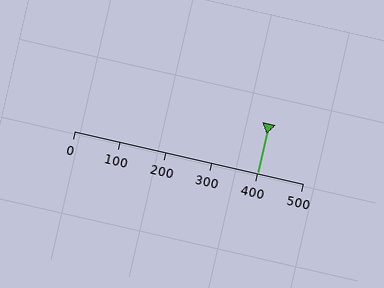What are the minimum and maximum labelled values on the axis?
The axis runs from 0 to 500.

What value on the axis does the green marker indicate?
The marker indicates approximately 400.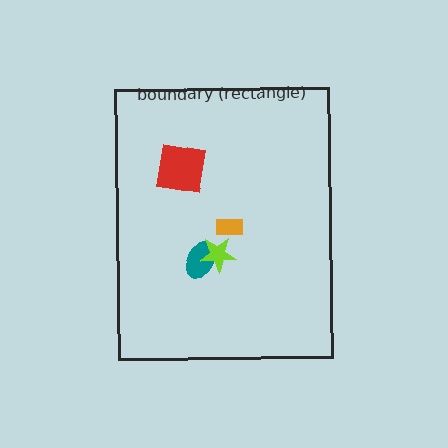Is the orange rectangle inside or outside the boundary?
Inside.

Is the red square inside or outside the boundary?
Inside.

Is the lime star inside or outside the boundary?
Inside.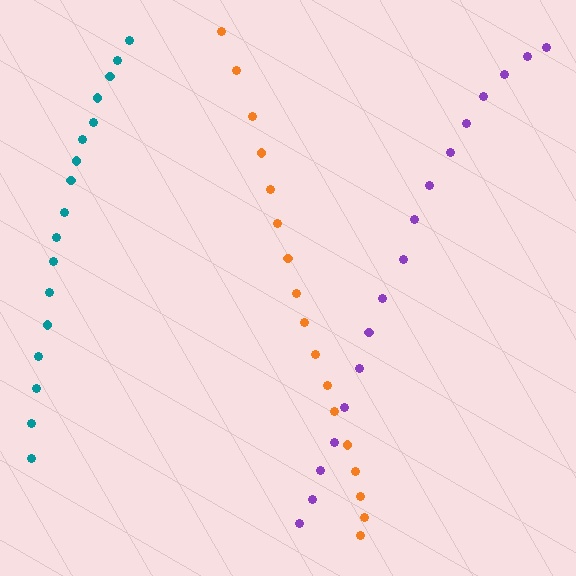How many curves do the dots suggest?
There are 3 distinct paths.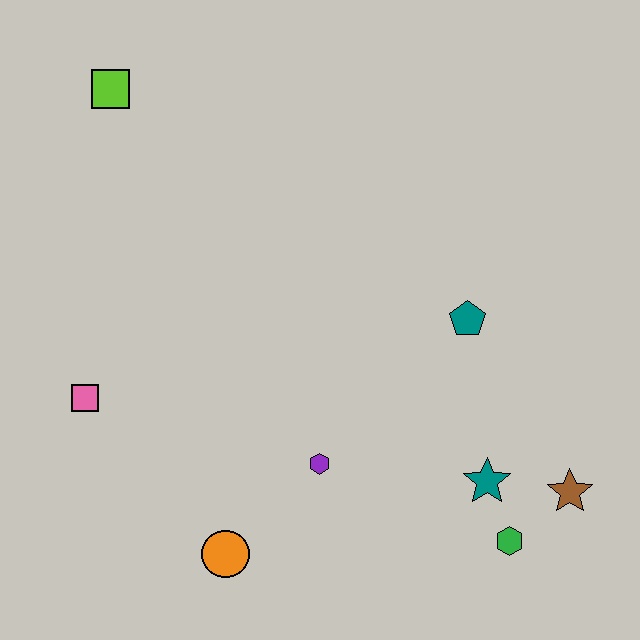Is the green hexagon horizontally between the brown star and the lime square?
Yes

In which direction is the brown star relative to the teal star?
The brown star is to the right of the teal star.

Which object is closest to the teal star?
The green hexagon is closest to the teal star.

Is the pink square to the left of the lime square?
Yes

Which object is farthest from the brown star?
The lime square is farthest from the brown star.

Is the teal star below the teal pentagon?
Yes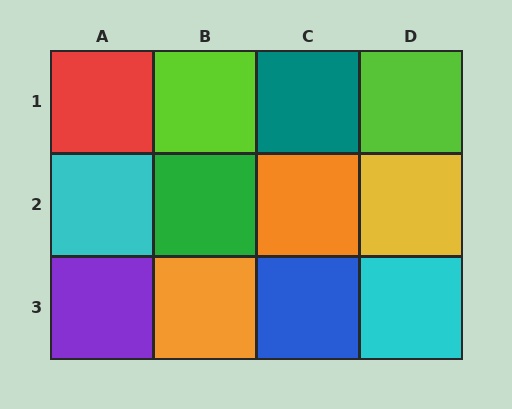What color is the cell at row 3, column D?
Cyan.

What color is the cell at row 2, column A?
Cyan.